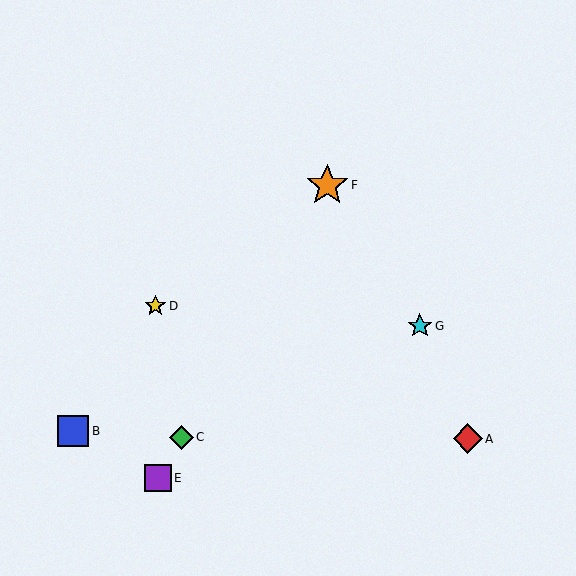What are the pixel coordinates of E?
Object E is at (158, 478).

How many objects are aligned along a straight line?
3 objects (C, E, F) are aligned along a straight line.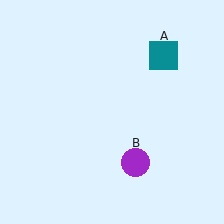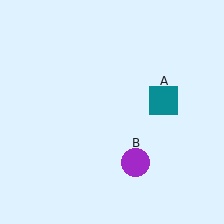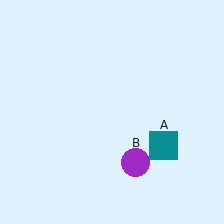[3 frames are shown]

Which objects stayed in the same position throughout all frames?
Purple circle (object B) remained stationary.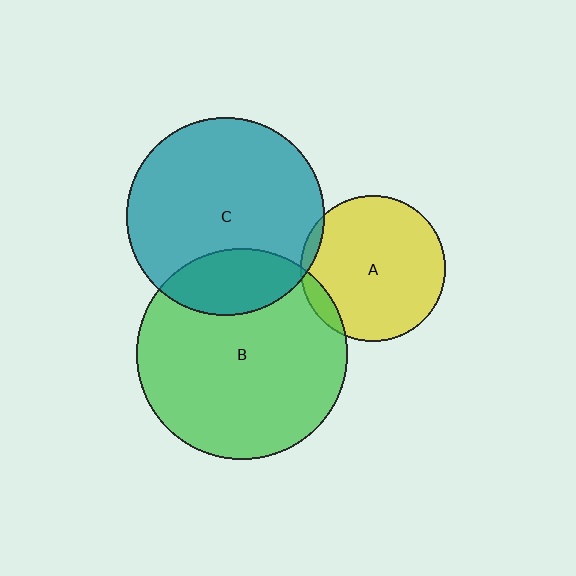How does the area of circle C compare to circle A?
Approximately 1.9 times.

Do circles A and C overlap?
Yes.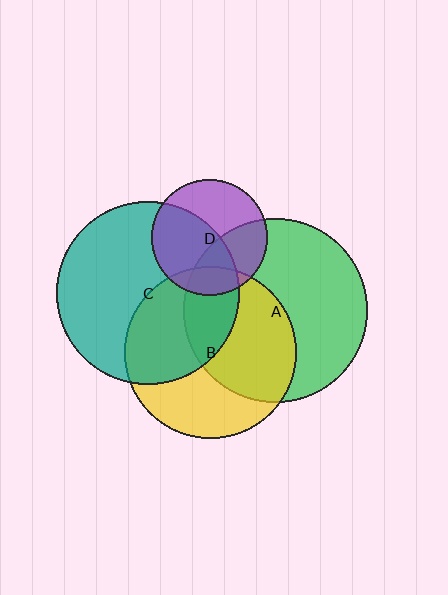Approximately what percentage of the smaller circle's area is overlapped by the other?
Approximately 15%.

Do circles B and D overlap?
Yes.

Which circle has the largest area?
Circle A (green).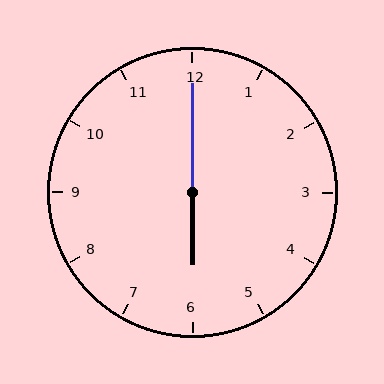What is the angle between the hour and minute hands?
Approximately 180 degrees.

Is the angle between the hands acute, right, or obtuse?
It is obtuse.